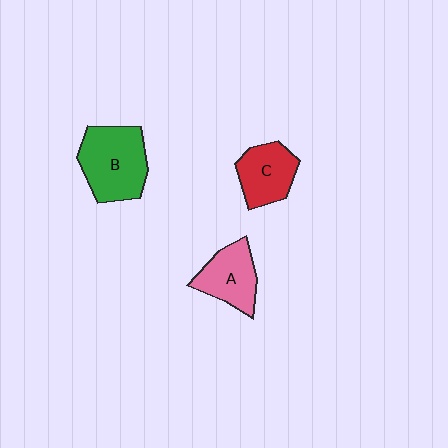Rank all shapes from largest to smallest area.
From largest to smallest: B (green), A (pink), C (red).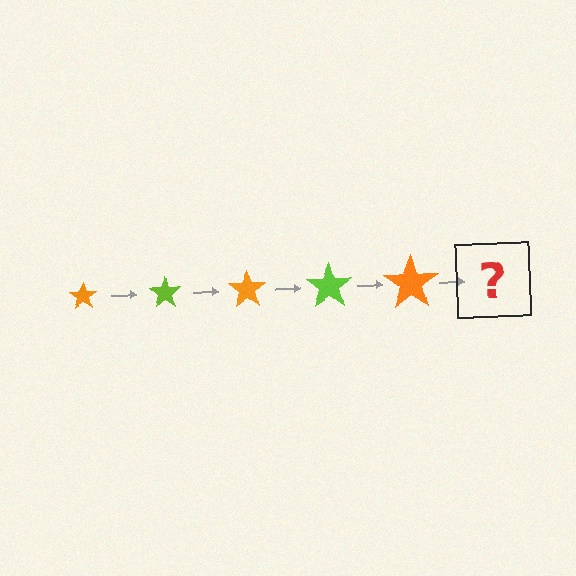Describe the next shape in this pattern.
It should be a lime star, larger than the previous one.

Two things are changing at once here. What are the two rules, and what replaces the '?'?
The two rules are that the star grows larger each step and the color cycles through orange and lime. The '?' should be a lime star, larger than the previous one.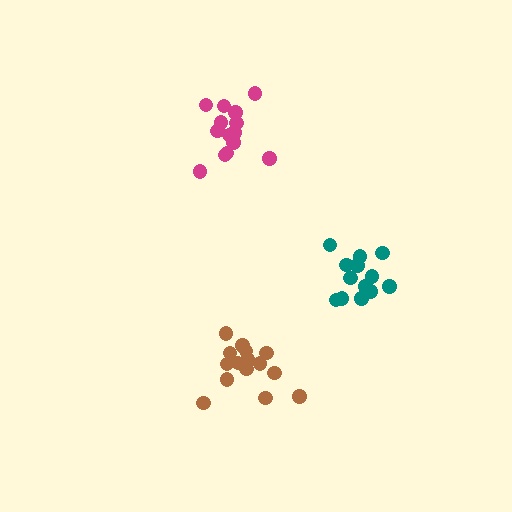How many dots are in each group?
Group 1: 13 dots, Group 2: 14 dots, Group 3: 15 dots (42 total).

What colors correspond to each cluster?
The clusters are colored: teal, magenta, brown.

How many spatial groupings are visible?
There are 3 spatial groupings.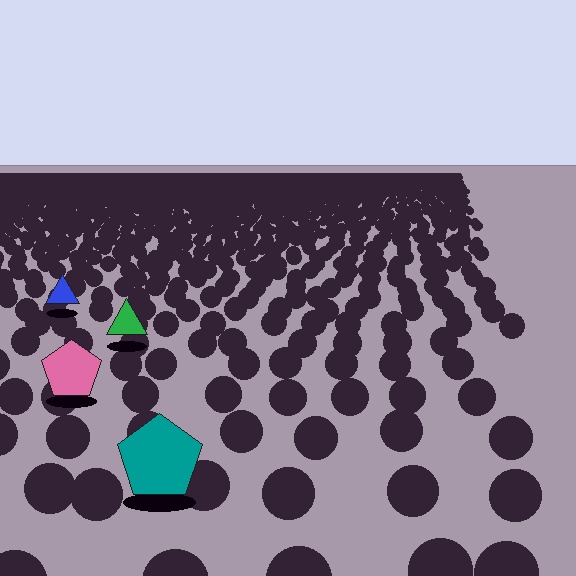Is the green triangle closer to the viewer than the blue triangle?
Yes. The green triangle is closer — you can tell from the texture gradient: the ground texture is coarser near it.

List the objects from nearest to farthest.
From nearest to farthest: the teal pentagon, the pink pentagon, the green triangle, the blue triangle.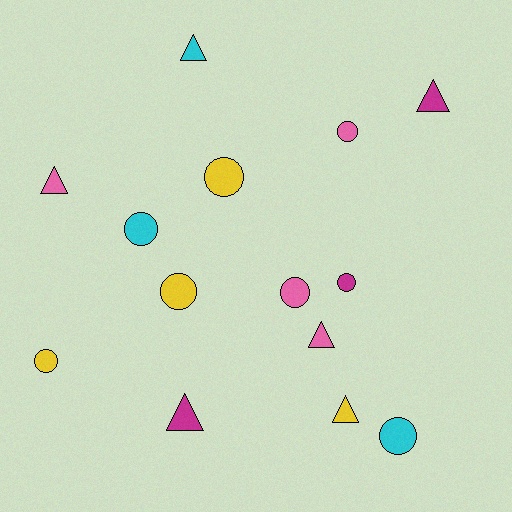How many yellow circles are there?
There are 3 yellow circles.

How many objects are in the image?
There are 14 objects.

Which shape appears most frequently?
Circle, with 8 objects.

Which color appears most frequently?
Pink, with 4 objects.